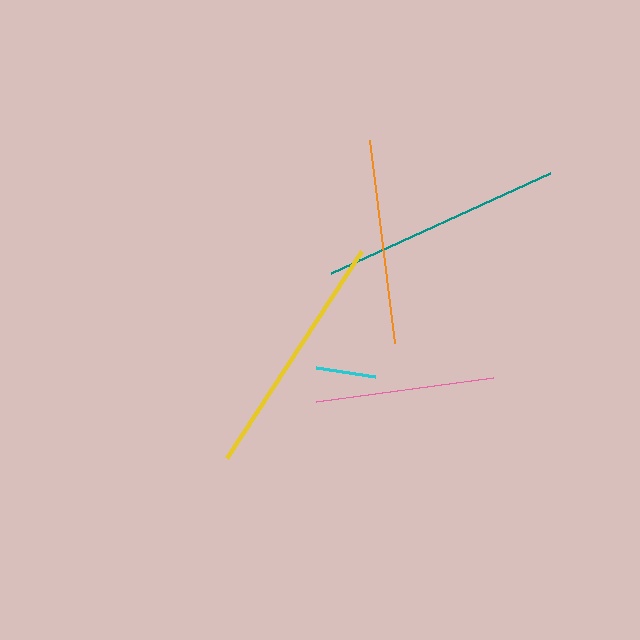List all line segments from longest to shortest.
From longest to shortest: yellow, teal, orange, pink, cyan.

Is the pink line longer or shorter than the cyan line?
The pink line is longer than the cyan line.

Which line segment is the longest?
The yellow line is the longest at approximately 247 pixels.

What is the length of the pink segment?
The pink segment is approximately 179 pixels long.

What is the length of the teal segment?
The teal segment is approximately 240 pixels long.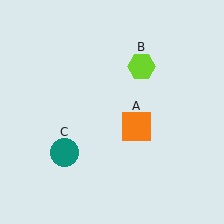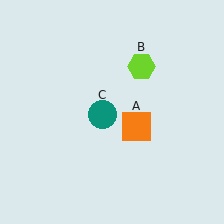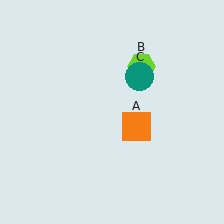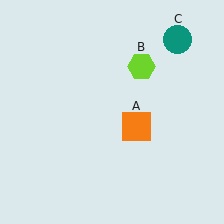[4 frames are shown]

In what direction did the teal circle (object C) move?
The teal circle (object C) moved up and to the right.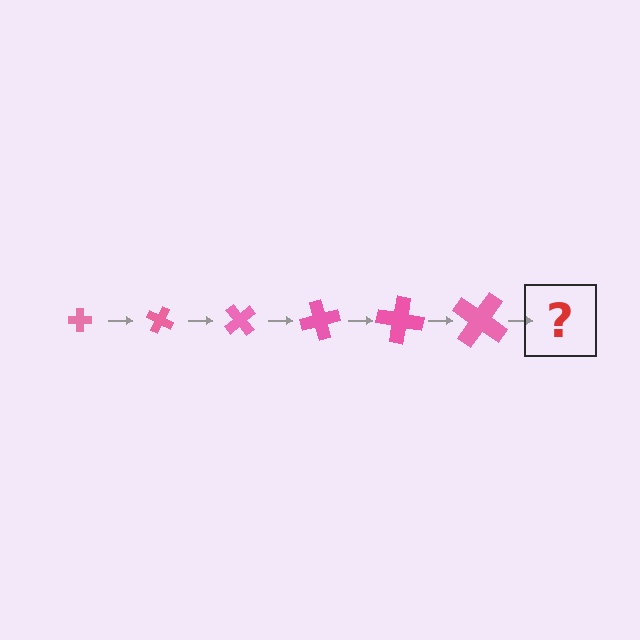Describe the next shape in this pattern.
It should be a cross, larger than the previous one and rotated 150 degrees from the start.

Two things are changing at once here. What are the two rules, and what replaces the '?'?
The two rules are that the cross grows larger each step and it rotates 25 degrees each step. The '?' should be a cross, larger than the previous one and rotated 150 degrees from the start.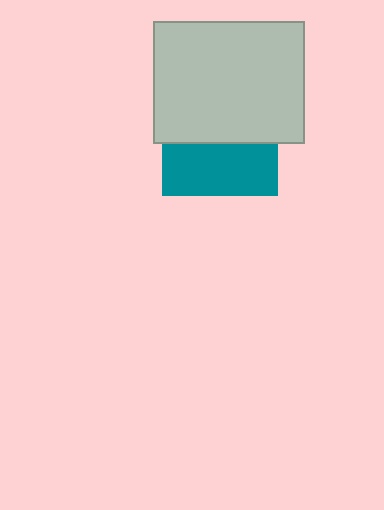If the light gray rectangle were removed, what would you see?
You would see the complete teal square.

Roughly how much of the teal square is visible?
A small part of it is visible (roughly 45%).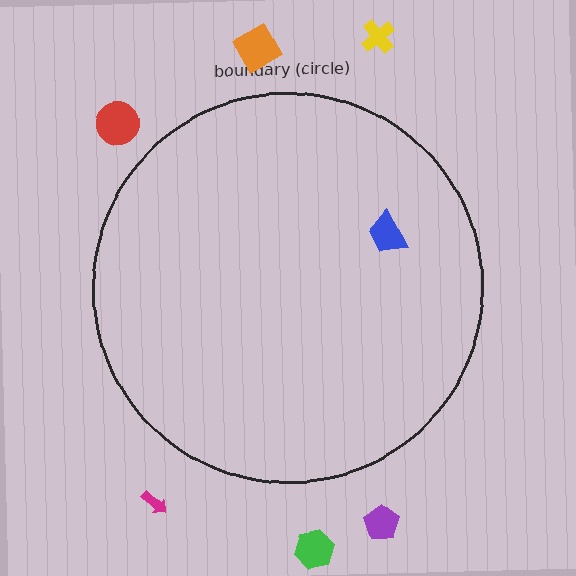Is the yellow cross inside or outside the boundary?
Outside.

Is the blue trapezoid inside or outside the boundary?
Inside.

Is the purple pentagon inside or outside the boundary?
Outside.